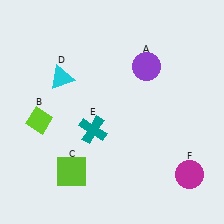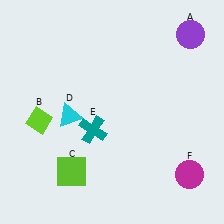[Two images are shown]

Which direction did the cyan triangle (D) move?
The cyan triangle (D) moved down.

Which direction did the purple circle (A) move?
The purple circle (A) moved right.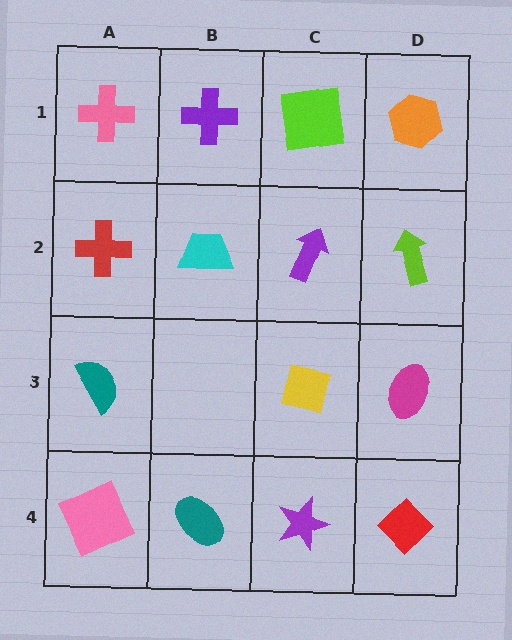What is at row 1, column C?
A lime square.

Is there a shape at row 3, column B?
No, that cell is empty.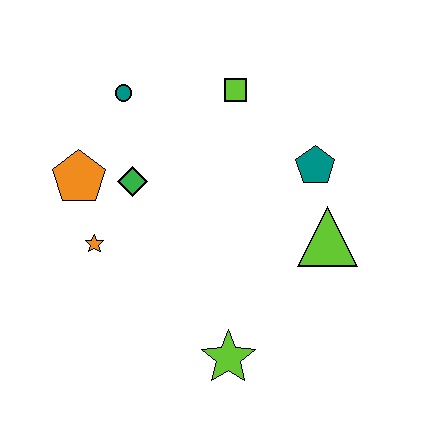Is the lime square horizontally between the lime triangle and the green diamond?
Yes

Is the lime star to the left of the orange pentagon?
No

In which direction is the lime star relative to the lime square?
The lime star is below the lime square.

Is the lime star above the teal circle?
No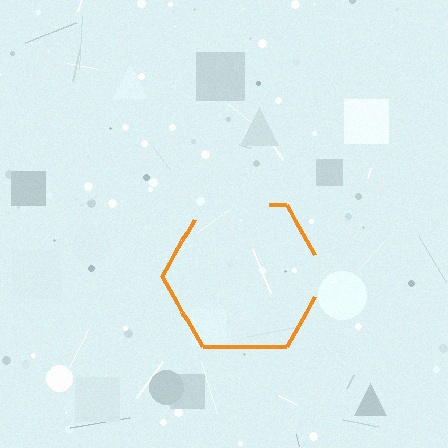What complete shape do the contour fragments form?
The contour fragments form a hexagon.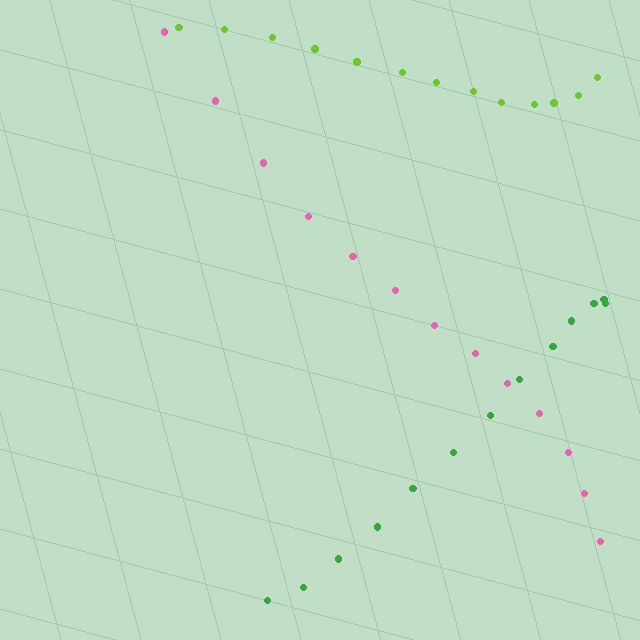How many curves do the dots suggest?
There are 3 distinct paths.